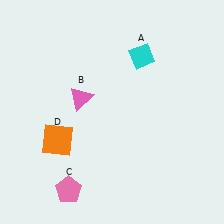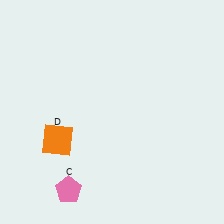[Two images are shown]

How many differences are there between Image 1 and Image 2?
There are 2 differences between the two images.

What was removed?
The pink triangle (B), the cyan diamond (A) were removed in Image 2.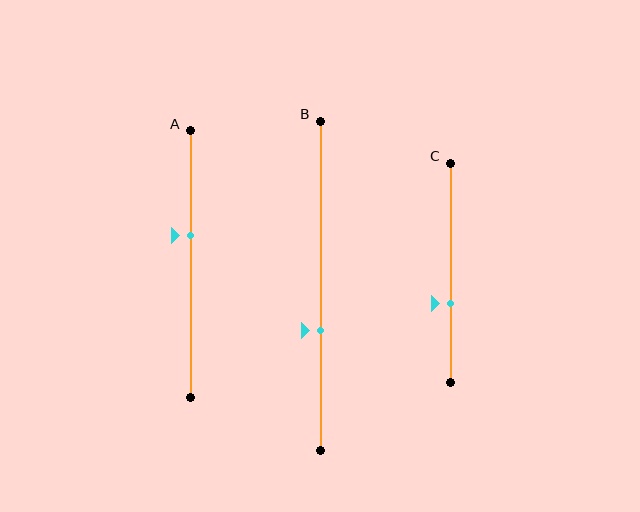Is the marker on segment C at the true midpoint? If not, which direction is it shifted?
No, the marker on segment C is shifted downward by about 14% of the segment length.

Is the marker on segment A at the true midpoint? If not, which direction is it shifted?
No, the marker on segment A is shifted upward by about 11% of the segment length.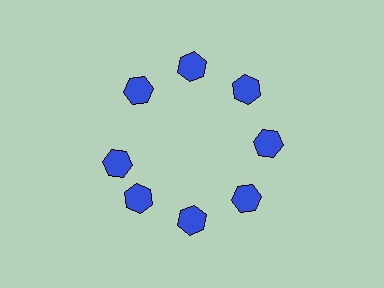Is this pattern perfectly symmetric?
No. The 8 blue hexagons are arranged in a ring, but one element near the 9 o'clock position is rotated out of alignment along the ring, breaking the 8-fold rotational symmetry.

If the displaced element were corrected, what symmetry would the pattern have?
It would have 8-fold rotational symmetry — the pattern would map onto itself every 45 degrees.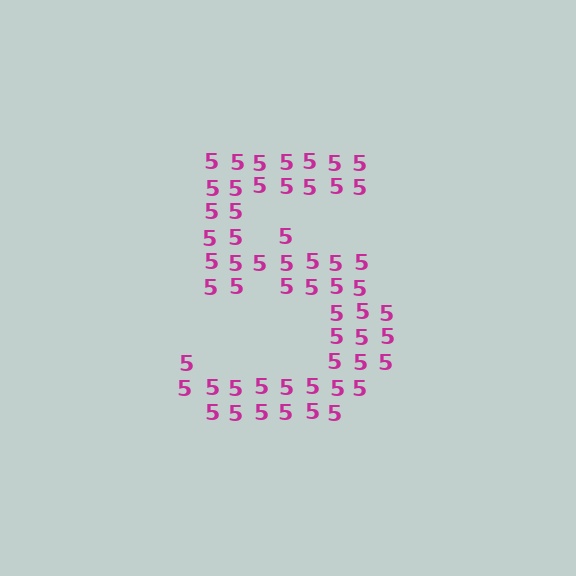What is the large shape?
The large shape is the digit 5.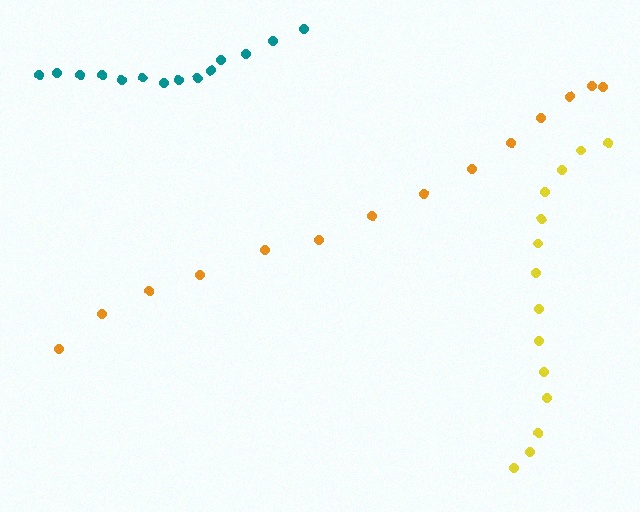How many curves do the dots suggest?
There are 3 distinct paths.